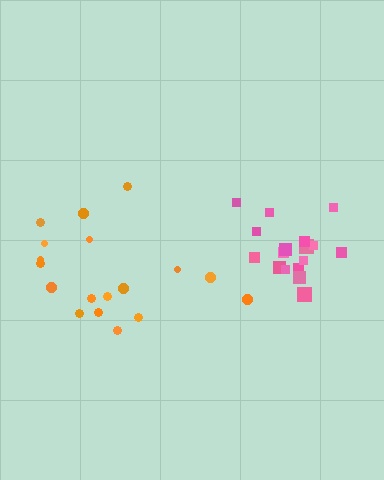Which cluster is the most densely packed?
Pink.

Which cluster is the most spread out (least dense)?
Orange.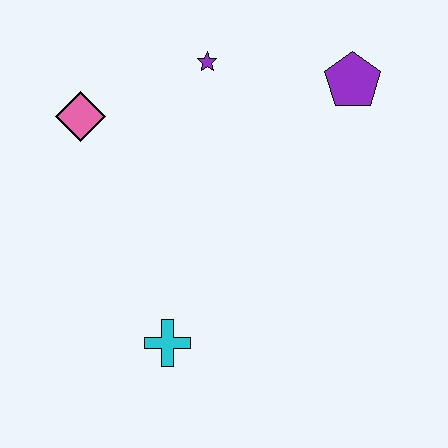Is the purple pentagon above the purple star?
No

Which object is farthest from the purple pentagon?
The cyan cross is farthest from the purple pentagon.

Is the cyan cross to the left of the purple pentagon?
Yes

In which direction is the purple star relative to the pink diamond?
The purple star is to the right of the pink diamond.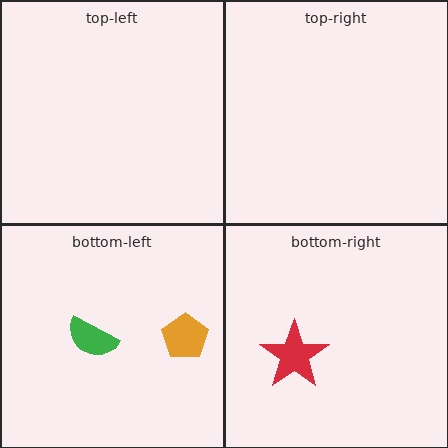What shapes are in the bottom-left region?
The orange pentagon, the green semicircle.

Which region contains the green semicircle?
The bottom-left region.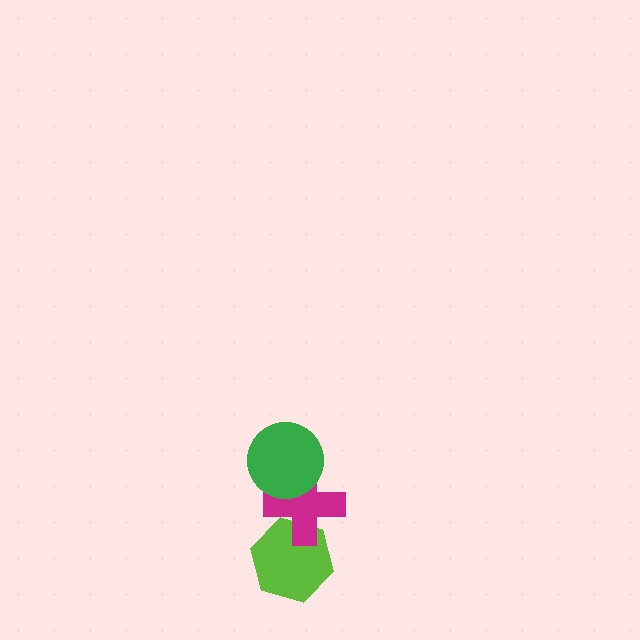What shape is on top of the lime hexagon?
The magenta cross is on top of the lime hexagon.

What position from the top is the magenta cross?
The magenta cross is 2nd from the top.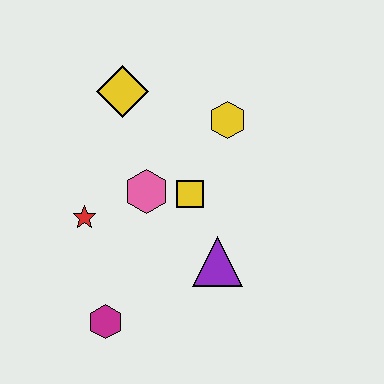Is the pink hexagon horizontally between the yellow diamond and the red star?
No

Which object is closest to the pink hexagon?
The yellow square is closest to the pink hexagon.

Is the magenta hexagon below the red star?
Yes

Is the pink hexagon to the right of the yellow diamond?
Yes